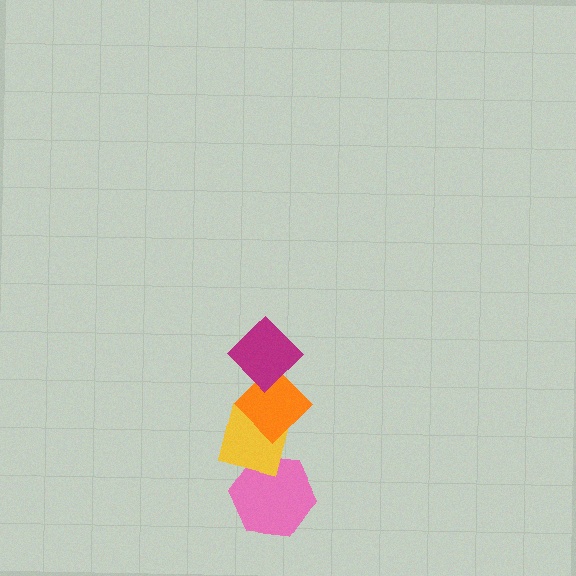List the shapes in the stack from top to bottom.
From top to bottom: the magenta diamond, the orange diamond, the yellow square, the pink hexagon.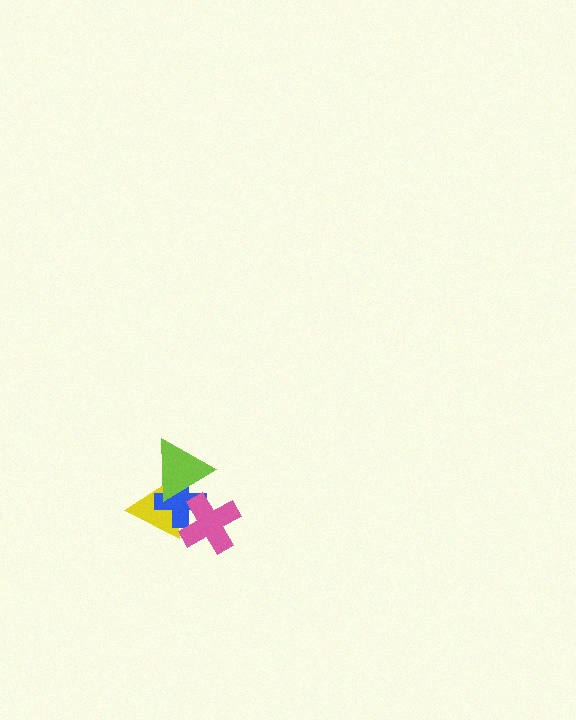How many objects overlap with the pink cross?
2 objects overlap with the pink cross.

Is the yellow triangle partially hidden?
Yes, it is partially covered by another shape.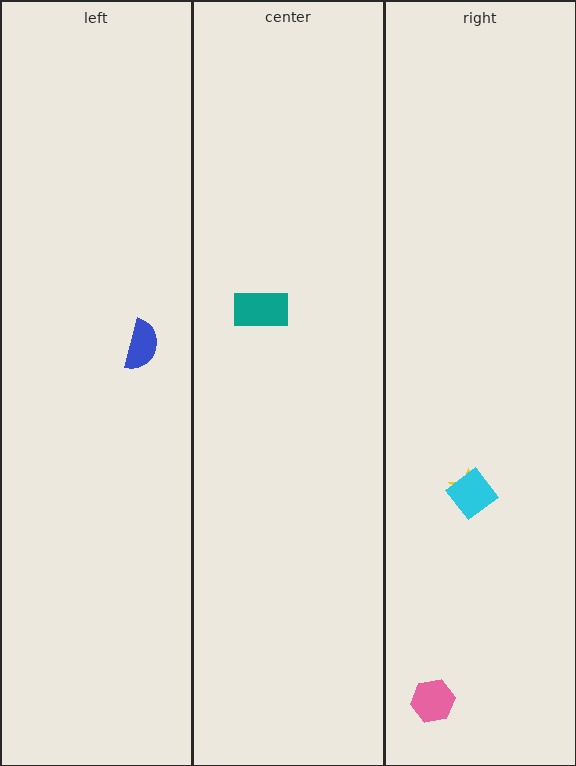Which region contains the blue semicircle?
The left region.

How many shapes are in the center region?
1.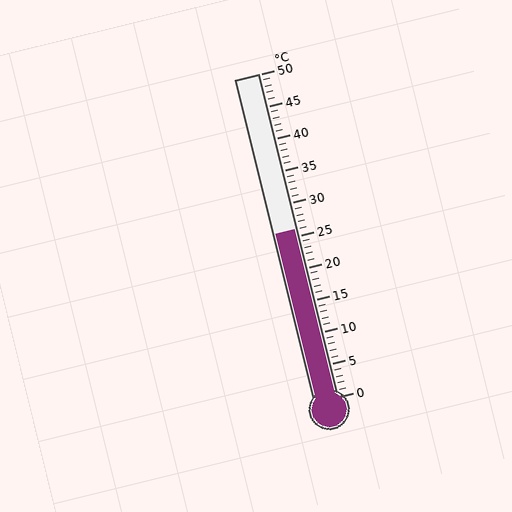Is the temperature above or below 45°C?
The temperature is below 45°C.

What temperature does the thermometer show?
The thermometer shows approximately 26°C.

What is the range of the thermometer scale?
The thermometer scale ranges from 0°C to 50°C.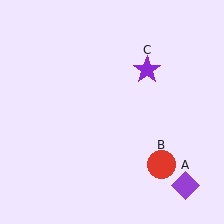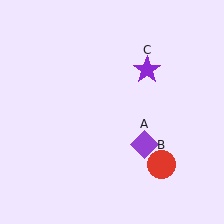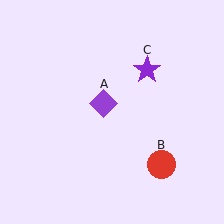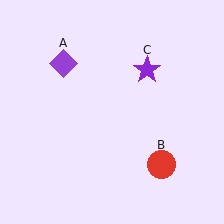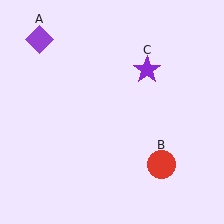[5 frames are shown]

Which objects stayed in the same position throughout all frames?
Red circle (object B) and purple star (object C) remained stationary.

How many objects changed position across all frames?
1 object changed position: purple diamond (object A).